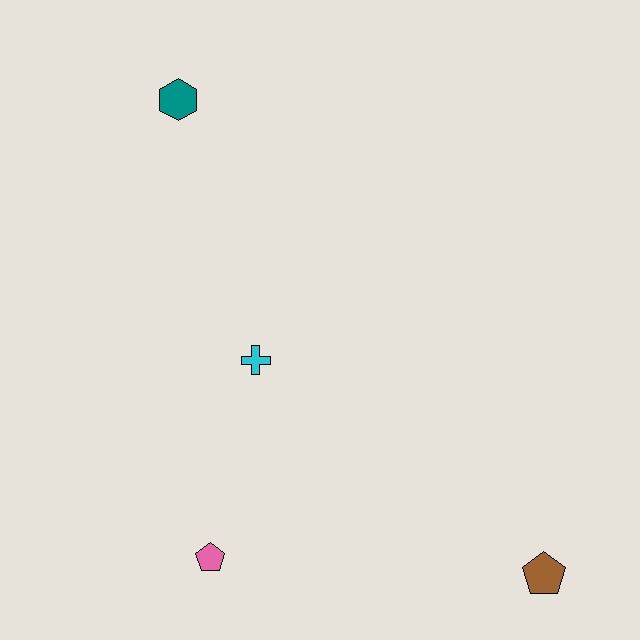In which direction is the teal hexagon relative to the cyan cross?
The teal hexagon is above the cyan cross.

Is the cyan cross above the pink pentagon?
Yes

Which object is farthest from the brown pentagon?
The teal hexagon is farthest from the brown pentagon.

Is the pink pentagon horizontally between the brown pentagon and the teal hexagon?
Yes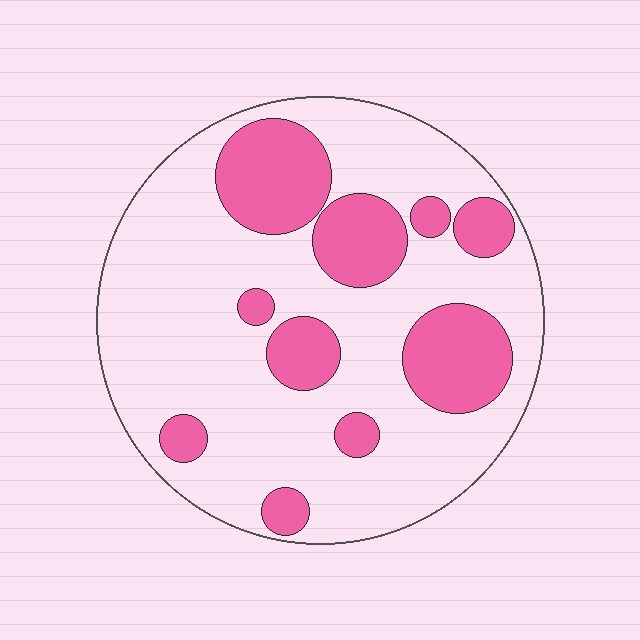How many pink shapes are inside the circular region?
10.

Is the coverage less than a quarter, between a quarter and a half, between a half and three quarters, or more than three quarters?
Between a quarter and a half.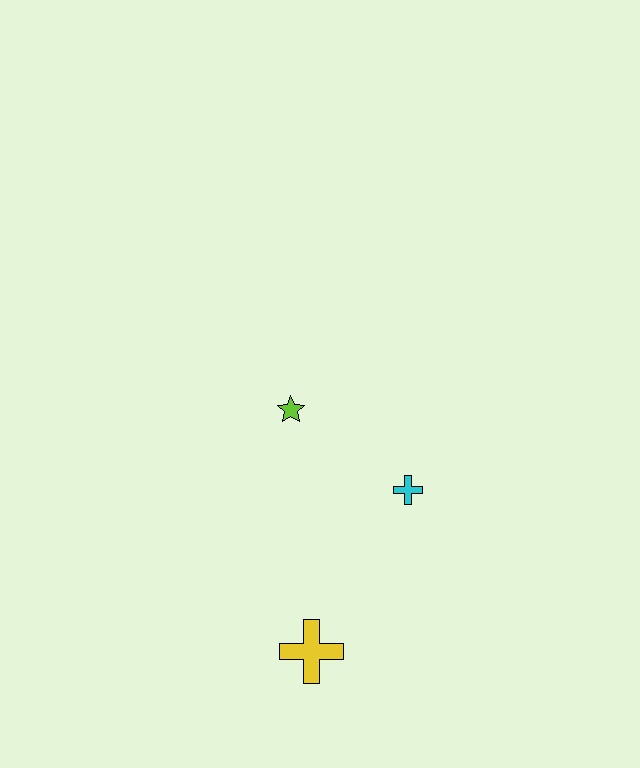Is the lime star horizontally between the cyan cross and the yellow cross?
No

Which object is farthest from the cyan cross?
The yellow cross is farthest from the cyan cross.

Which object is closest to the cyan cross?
The lime star is closest to the cyan cross.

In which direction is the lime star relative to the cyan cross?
The lime star is to the left of the cyan cross.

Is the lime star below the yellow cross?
No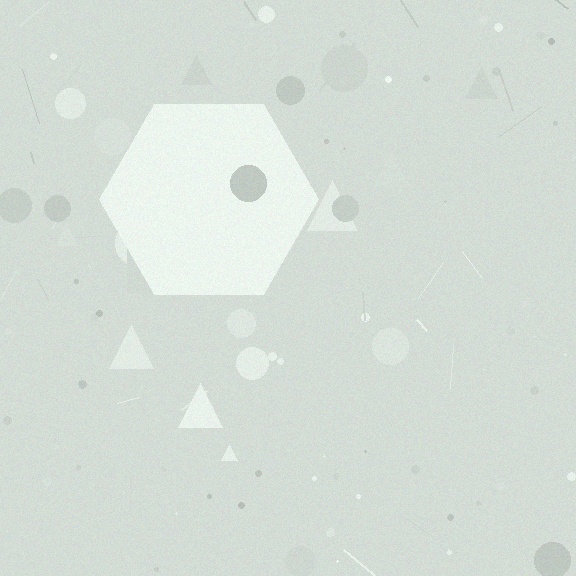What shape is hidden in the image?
A hexagon is hidden in the image.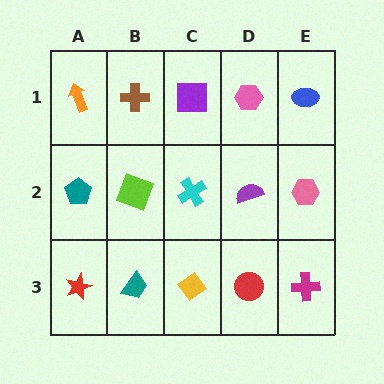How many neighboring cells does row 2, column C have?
4.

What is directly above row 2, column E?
A blue ellipse.